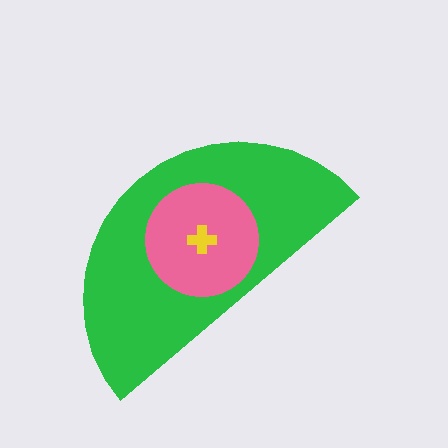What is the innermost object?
The yellow cross.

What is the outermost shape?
The green semicircle.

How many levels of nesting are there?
3.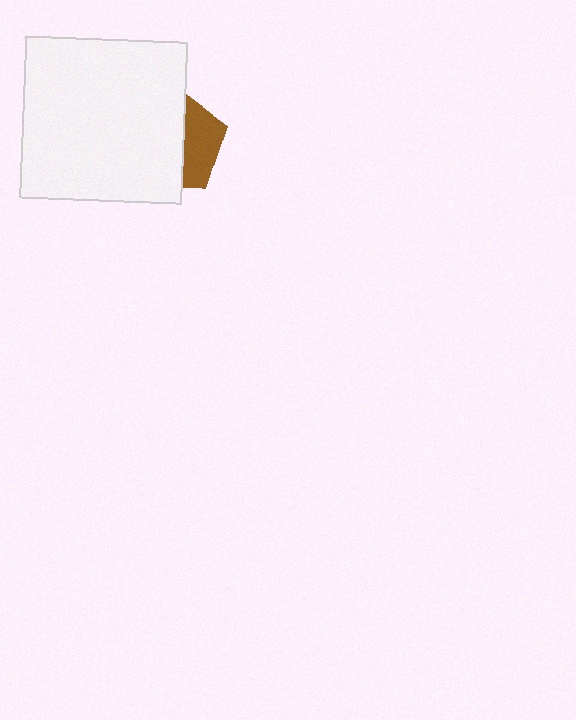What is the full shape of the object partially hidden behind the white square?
The partially hidden object is a brown pentagon.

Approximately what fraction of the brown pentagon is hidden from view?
Roughly 63% of the brown pentagon is hidden behind the white square.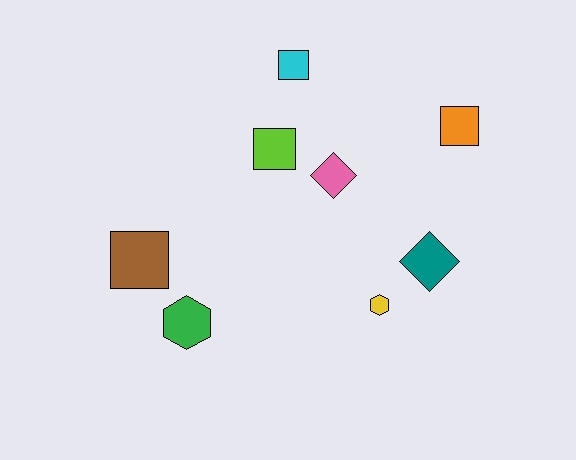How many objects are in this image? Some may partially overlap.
There are 8 objects.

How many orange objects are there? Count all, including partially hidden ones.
There is 1 orange object.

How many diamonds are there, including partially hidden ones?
There are 2 diamonds.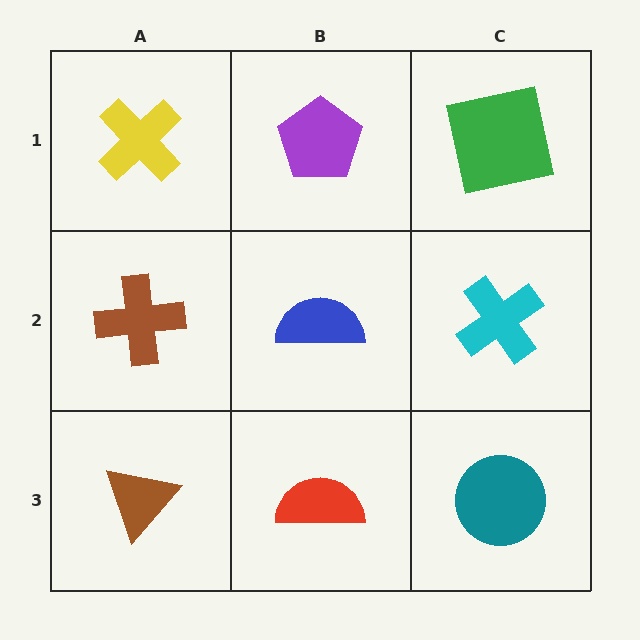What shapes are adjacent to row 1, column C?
A cyan cross (row 2, column C), a purple pentagon (row 1, column B).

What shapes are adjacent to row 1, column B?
A blue semicircle (row 2, column B), a yellow cross (row 1, column A), a green square (row 1, column C).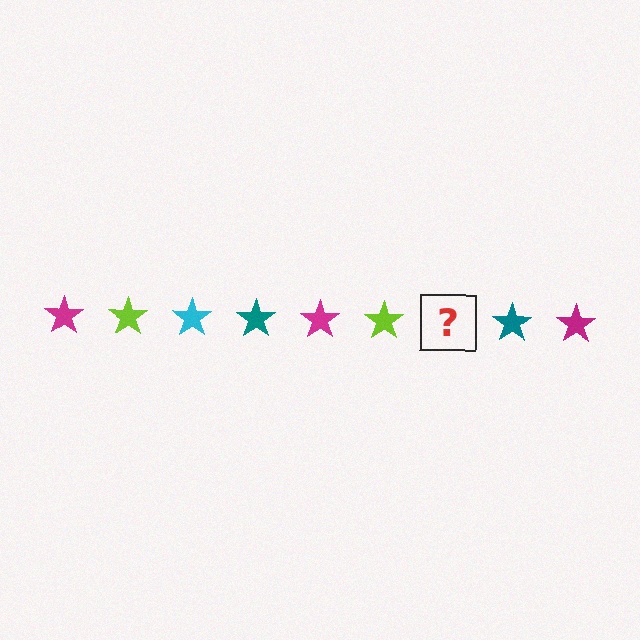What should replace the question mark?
The question mark should be replaced with a cyan star.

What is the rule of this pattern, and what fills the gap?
The rule is that the pattern cycles through magenta, lime, cyan, teal stars. The gap should be filled with a cyan star.